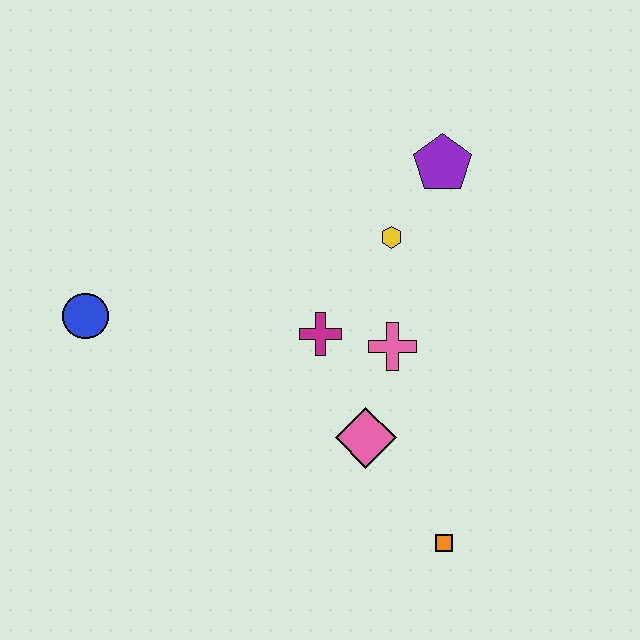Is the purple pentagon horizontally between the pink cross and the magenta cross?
No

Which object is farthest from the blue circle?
The orange square is farthest from the blue circle.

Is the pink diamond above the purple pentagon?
No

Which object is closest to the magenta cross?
The pink cross is closest to the magenta cross.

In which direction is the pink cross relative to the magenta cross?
The pink cross is to the right of the magenta cross.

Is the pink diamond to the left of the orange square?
Yes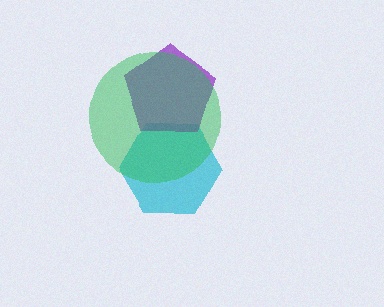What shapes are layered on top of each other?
The layered shapes are: a cyan hexagon, a purple pentagon, a green circle.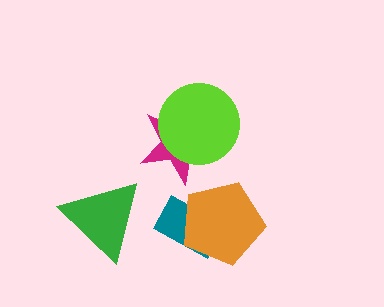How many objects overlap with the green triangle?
0 objects overlap with the green triangle.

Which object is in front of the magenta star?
The lime circle is in front of the magenta star.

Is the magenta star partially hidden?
Yes, it is partially covered by another shape.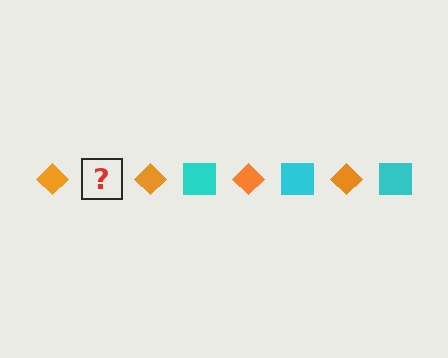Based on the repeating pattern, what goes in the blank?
The blank should be a cyan square.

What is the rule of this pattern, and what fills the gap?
The rule is that the pattern alternates between orange diamond and cyan square. The gap should be filled with a cyan square.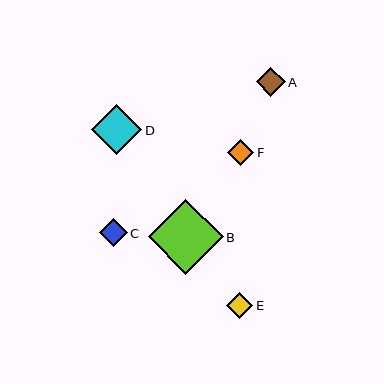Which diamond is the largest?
Diamond B is the largest with a size of approximately 74 pixels.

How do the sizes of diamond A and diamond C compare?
Diamond A and diamond C are approximately the same size.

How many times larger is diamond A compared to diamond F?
Diamond A is approximately 1.1 times the size of diamond F.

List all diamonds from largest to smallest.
From largest to smallest: B, D, A, C, F, E.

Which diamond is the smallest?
Diamond E is the smallest with a size of approximately 26 pixels.